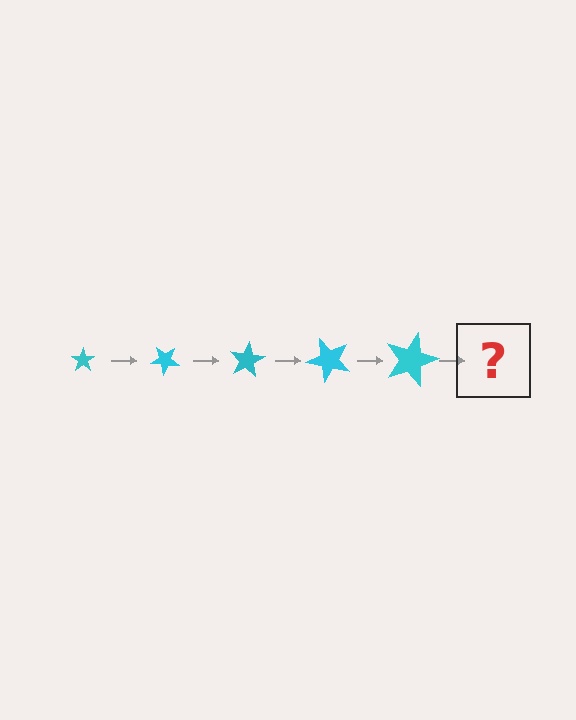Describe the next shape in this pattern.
It should be a star, larger than the previous one and rotated 200 degrees from the start.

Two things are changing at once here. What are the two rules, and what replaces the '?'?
The two rules are that the star grows larger each step and it rotates 40 degrees each step. The '?' should be a star, larger than the previous one and rotated 200 degrees from the start.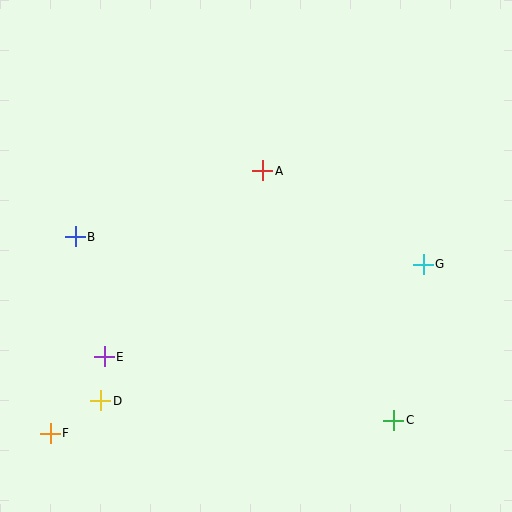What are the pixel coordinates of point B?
Point B is at (75, 237).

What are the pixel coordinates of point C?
Point C is at (394, 420).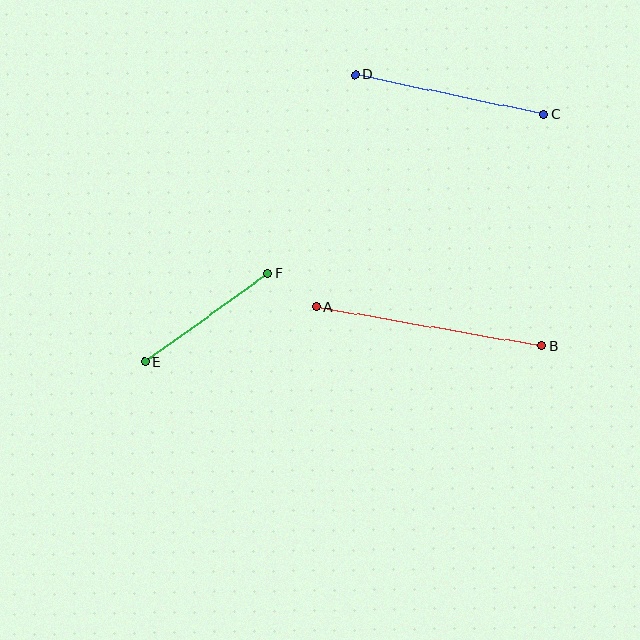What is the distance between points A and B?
The distance is approximately 230 pixels.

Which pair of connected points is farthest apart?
Points A and B are farthest apart.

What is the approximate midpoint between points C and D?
The midpoint is at approximately (449, 94) pixels.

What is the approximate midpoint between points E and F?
The midpoint is at approximately (206, 318) pixels.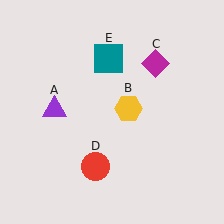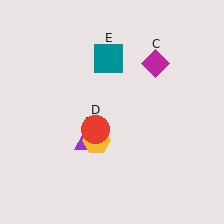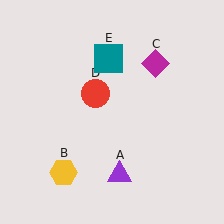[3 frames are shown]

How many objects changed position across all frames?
3 objects changed position: purple triangle (object A), yellow hexagon (object B), red circle (object D).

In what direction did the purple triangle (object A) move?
The purple triangle (object A) moved down and to the right.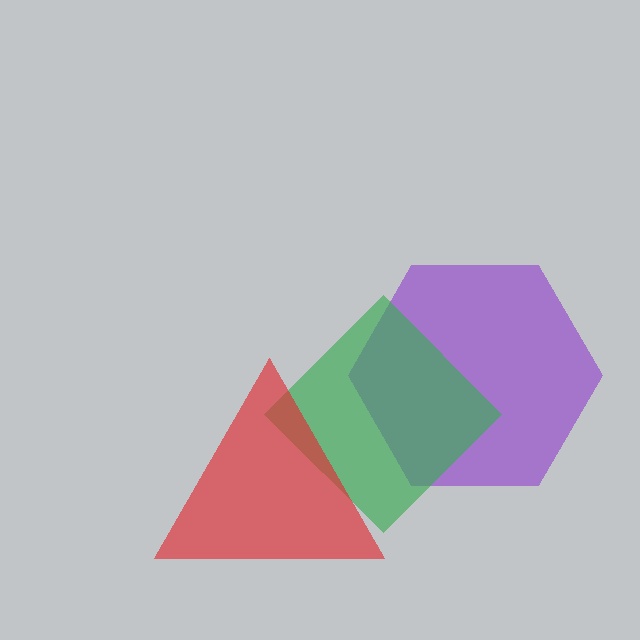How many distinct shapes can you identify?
There are 3 distinct shapes: a purple hexagon, a green diamond, a red triangle.